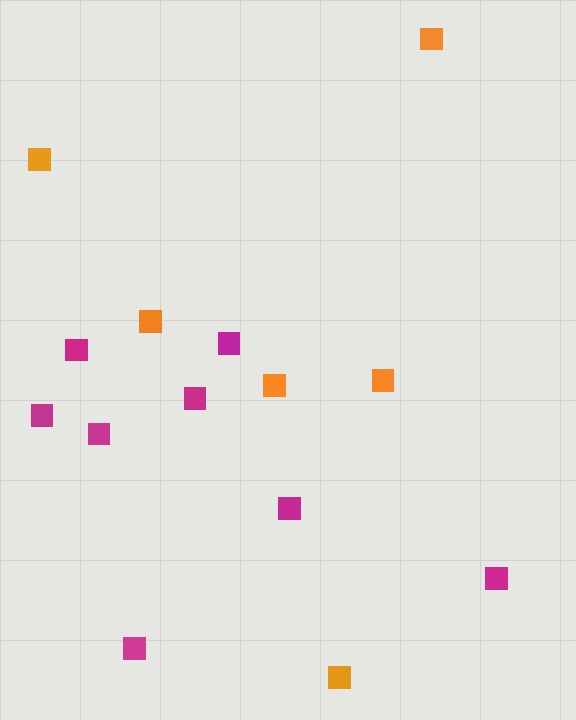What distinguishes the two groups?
There are 2 groups: one group of magenta squares (8) and one group of orange squares (6).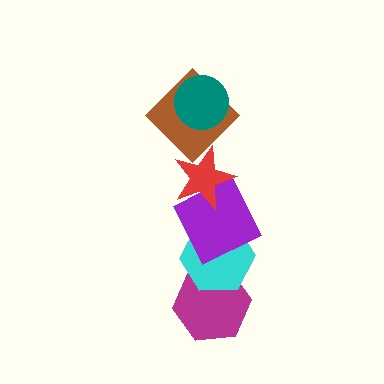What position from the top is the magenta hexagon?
The magenta hexagon is 6th from the top.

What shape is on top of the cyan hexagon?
The purple square is on top of the cyan hexagon.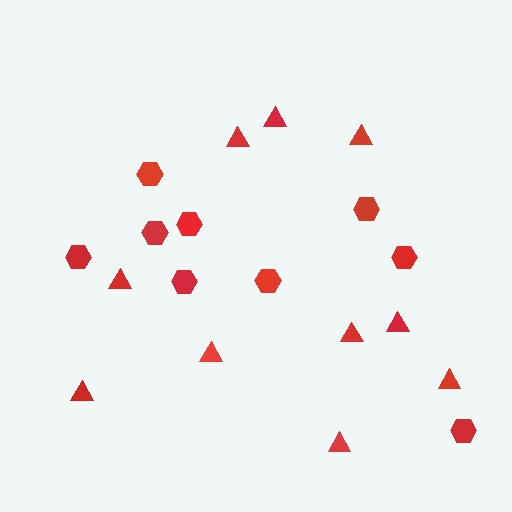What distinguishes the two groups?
There are 2 groups: one group of triangles (10) and one group of hexagons (9).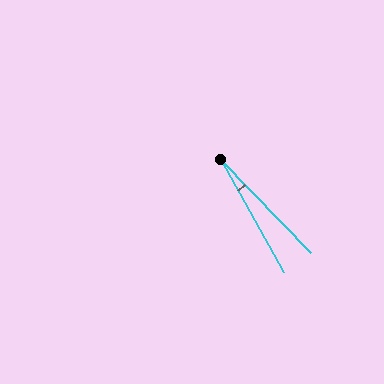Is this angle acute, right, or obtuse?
It is acute.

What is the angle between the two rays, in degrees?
Approximately 15 degrees.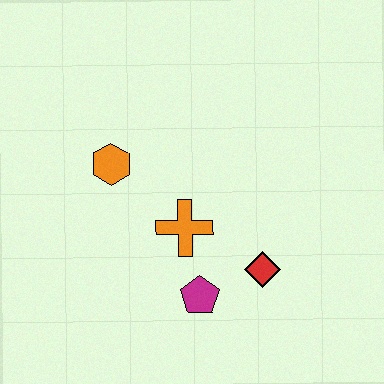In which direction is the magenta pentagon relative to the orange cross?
The magenta pentagon is below the orange cross.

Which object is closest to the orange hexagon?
The orange cross is closest to the orange hexagon.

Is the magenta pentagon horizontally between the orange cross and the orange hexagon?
No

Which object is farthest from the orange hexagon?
The red diamond is farthest from the orange hexagon.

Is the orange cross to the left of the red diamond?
Yes